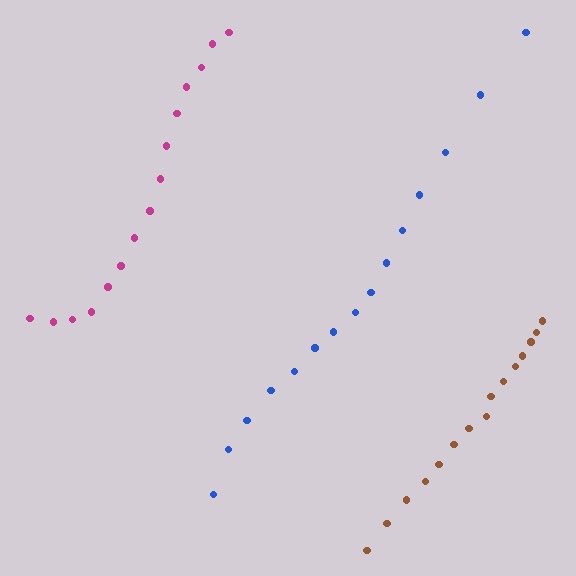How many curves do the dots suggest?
There are 3 distinct paths.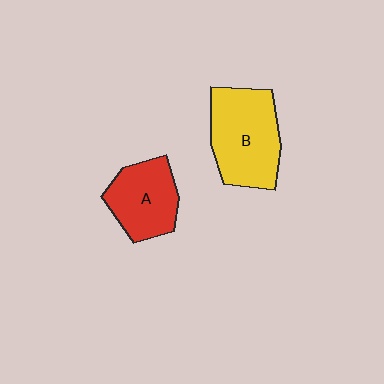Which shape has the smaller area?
Shape A (red).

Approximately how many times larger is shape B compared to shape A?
Approximately 1.4 times.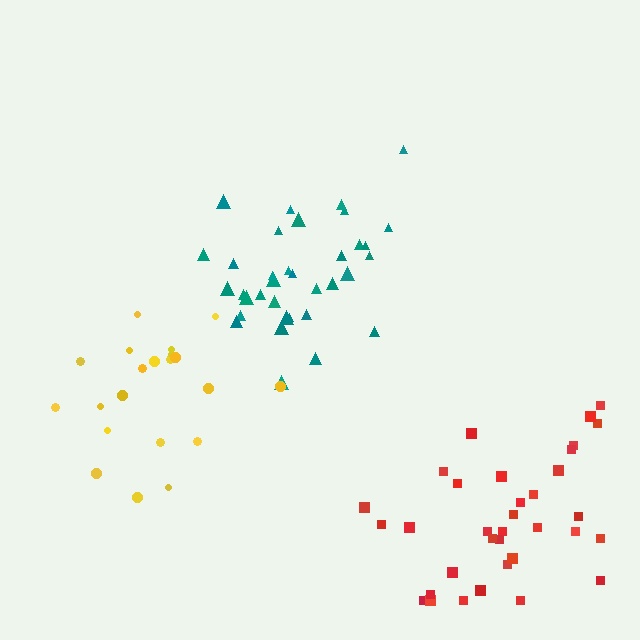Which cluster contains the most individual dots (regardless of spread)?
Teal (35).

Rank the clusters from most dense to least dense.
teal, yellow, red.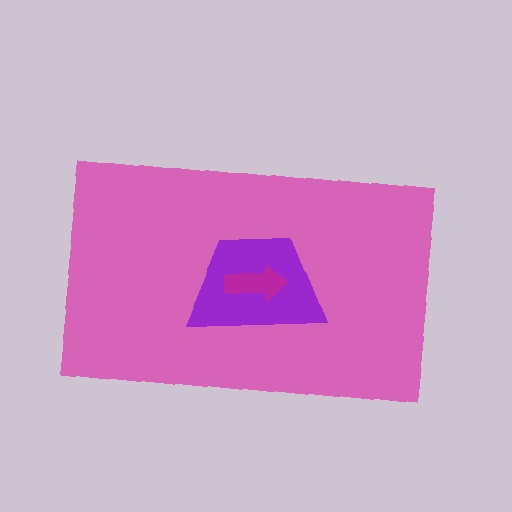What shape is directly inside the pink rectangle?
The purple trapezoid.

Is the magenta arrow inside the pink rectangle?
Yes.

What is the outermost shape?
The pink rectangle.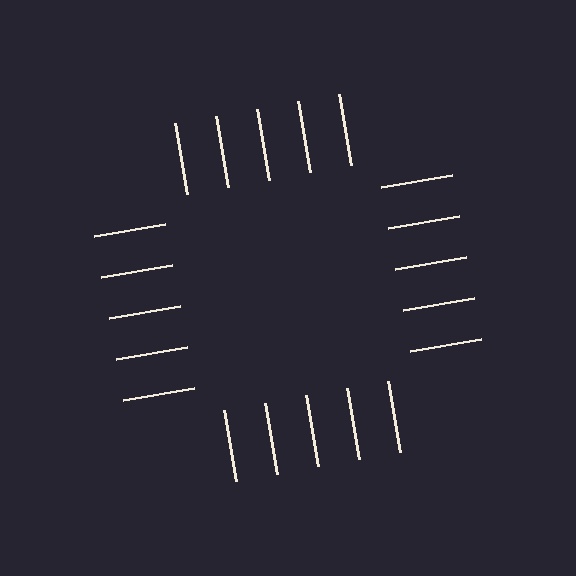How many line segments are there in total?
20 — 5 along each of the 4 edges.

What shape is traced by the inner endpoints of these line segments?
An illusory square — the line segments terminate on its edges but no continuous stroke is drawn.